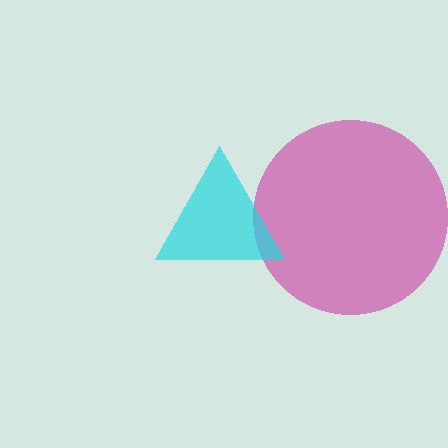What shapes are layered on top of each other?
The layered shapes are: a magenta circle, a cyan triangle.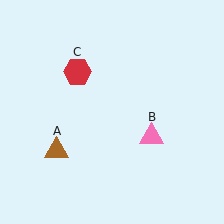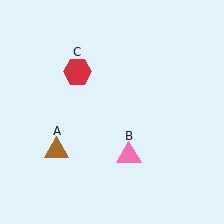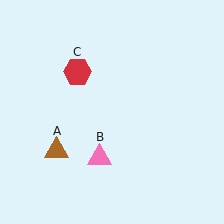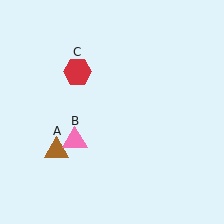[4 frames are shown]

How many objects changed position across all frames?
1 object changed position: pink triangle (object B).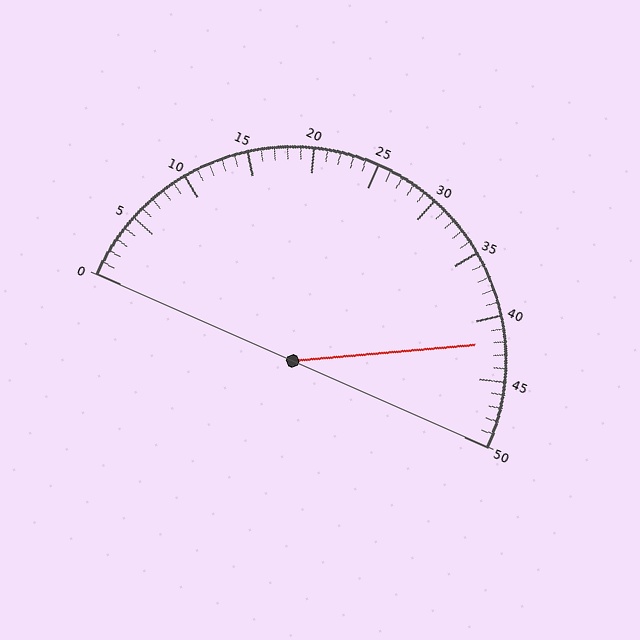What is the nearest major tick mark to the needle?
The nearest major tick mark is 40.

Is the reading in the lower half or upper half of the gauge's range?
The reading is in the upper half of the range (0 to 50).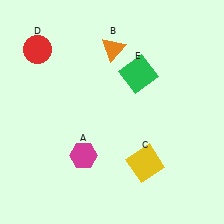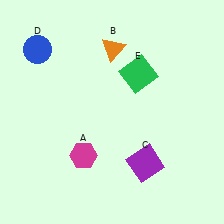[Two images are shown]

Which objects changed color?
C changed from yellow to purple. D changed from red to blue.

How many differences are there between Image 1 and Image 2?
There are 2 differences between the two images.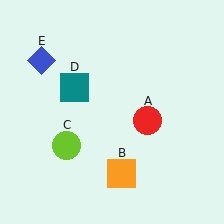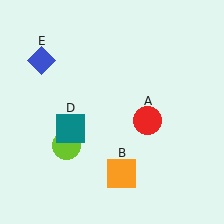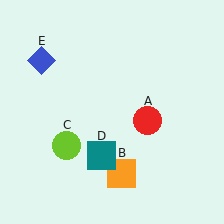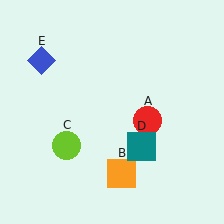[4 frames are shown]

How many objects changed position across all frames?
1 object changed position: teal square (object D).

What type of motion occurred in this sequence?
The teal square (object D) rotated counterclockwise around the center of the scene.